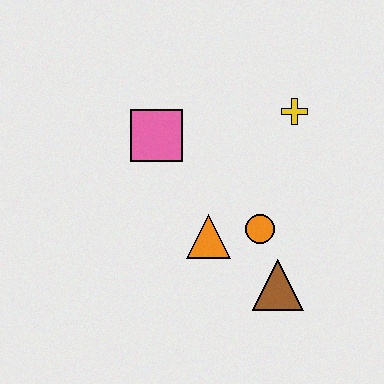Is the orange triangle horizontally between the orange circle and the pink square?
Yes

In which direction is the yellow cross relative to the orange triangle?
The yellow cross is above the orange triangle.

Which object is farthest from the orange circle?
The pink square is farthest from the orange circle.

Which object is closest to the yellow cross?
The orange circle is closest to the yellow cross.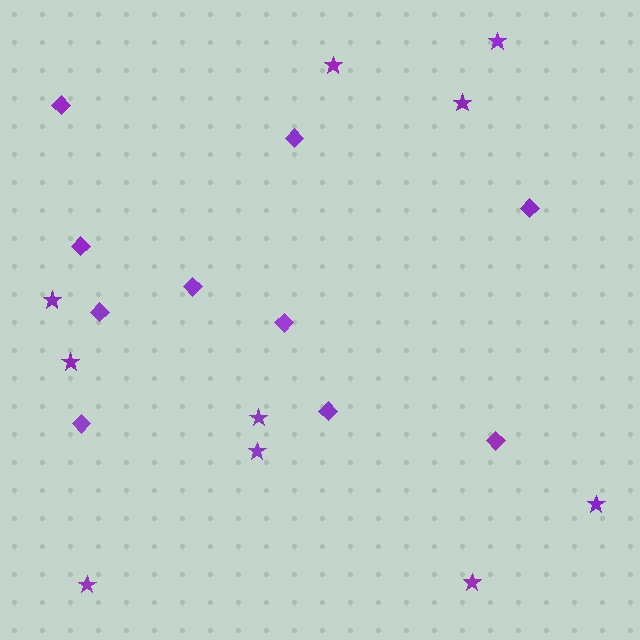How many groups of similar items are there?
There are 2 groups: one group of stars (10) and one group of diamonds (10).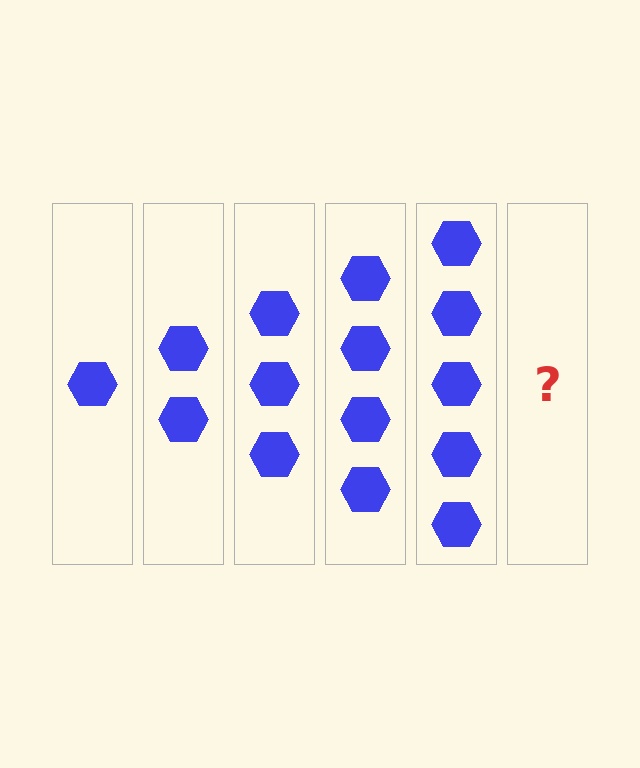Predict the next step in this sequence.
The next step is 6 hexagons.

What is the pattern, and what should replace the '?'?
The pattern is that each step adds one more hexagon. The '?' should be 6 hexagons.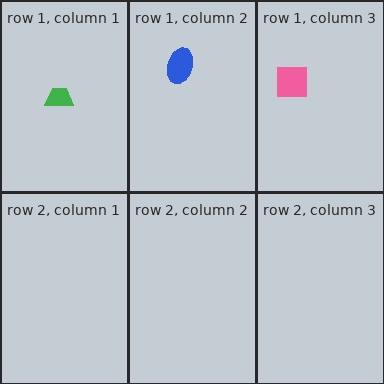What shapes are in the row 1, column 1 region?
The green trapezoid.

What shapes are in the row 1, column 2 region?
The blue ellipse.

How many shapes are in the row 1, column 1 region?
1.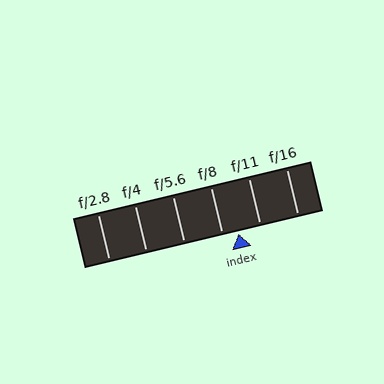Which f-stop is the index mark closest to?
The index mark is closest to f/8.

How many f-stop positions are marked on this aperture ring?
There are 6 f-stop positions marked.